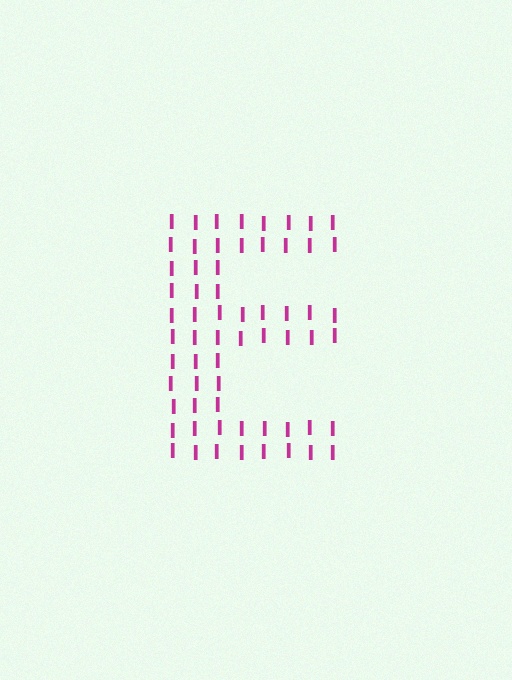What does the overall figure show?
The overall figure shows the letter E.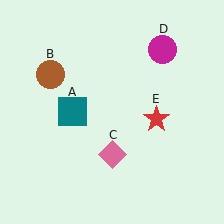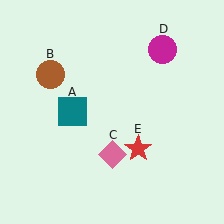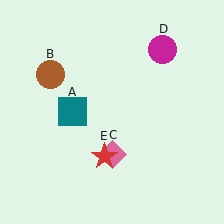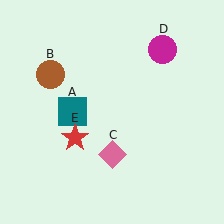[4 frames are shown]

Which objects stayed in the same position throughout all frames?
Teal square (object A) and brown circle (object B) and pink diamond (object C) and magenta circle (object D) remained stationary.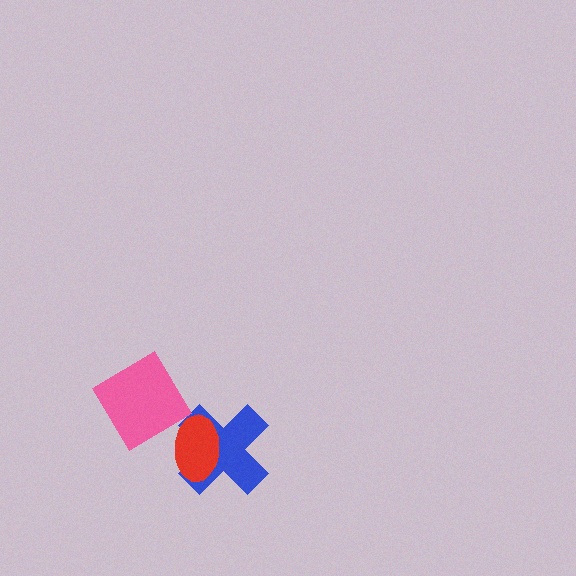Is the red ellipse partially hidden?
No, no other shape covers it.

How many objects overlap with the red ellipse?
1 object overlaps with the red ellipse.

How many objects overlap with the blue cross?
1 object overlaps with the blue cross.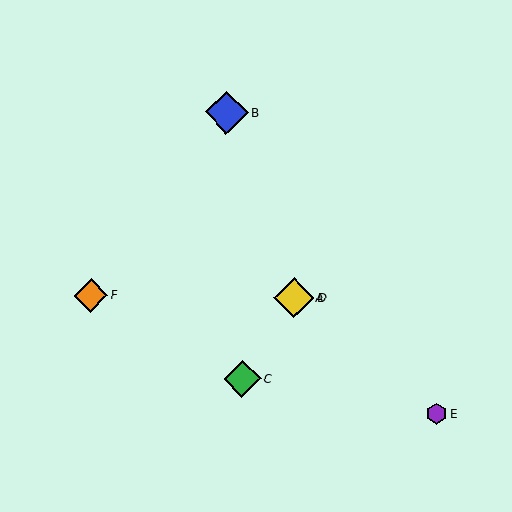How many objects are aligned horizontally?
3 objects (A, D, F) are aligned horizontally.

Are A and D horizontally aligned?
Yes, both are at y≈298.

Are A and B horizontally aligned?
No, A is at y≈298 and B is at y≈112.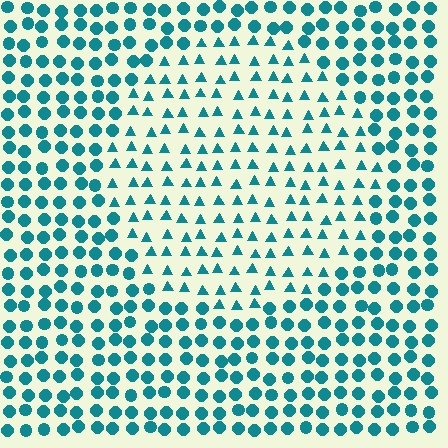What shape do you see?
I see a circle.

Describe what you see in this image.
The image is filled with small teal elements arranged in a uniform grid. A circle-shaped region contains triangles, while the surrounding area contains circles. The boundary is defined purely by the change in element shape.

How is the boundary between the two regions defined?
The boundary is defined by a change in element shape: triangles inside vs. circles outside. All elements share the same color and spacing.